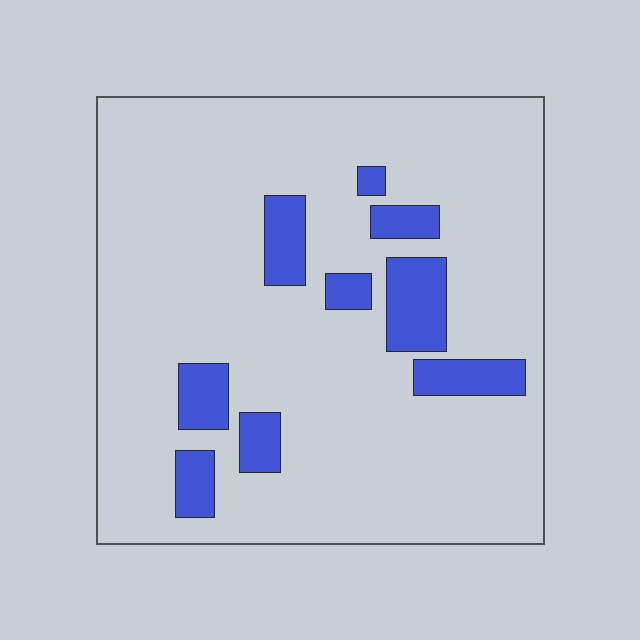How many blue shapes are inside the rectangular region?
9.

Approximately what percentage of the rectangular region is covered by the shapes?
Approximately 15%.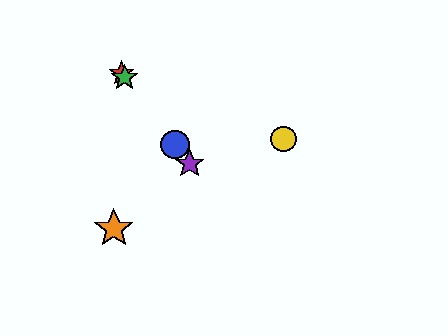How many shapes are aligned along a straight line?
4 shapes (the red star, the blue circle, the green star, the purple star) are aligned along a straight line.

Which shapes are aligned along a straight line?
The red star, the blue circle, the green star, the purple star are aligned along a straight line.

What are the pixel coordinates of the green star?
The green star is at (125, 78).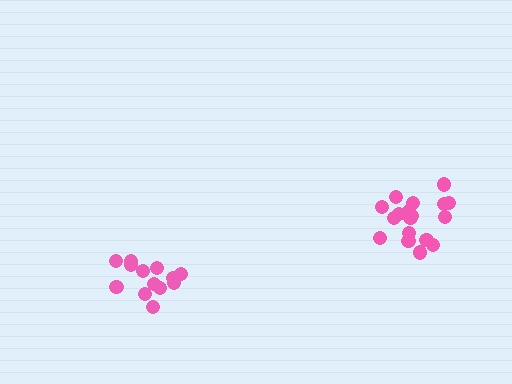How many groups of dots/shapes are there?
There are 2 groups.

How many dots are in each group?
Group 1: 19 dots, Group 2: 13 dots (32 total).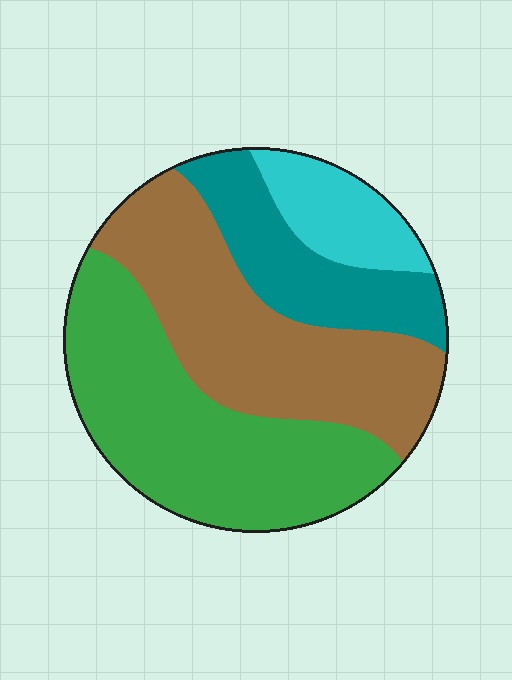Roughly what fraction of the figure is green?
Green covers 37% of the figure.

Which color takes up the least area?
Cyan, at roughly 10%.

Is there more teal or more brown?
Brown.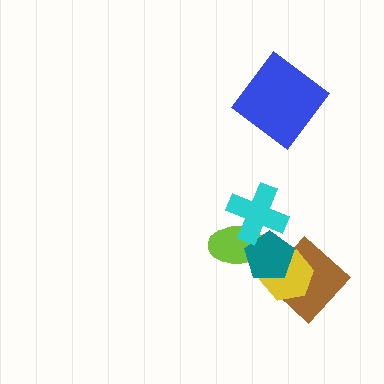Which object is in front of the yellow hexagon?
The teal pentagon is in front of the yellow hexagon.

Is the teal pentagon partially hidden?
Yes, it is partially covered by another shape.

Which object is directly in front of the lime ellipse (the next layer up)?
The teal pentagon is directly in front of the lime ellipse.